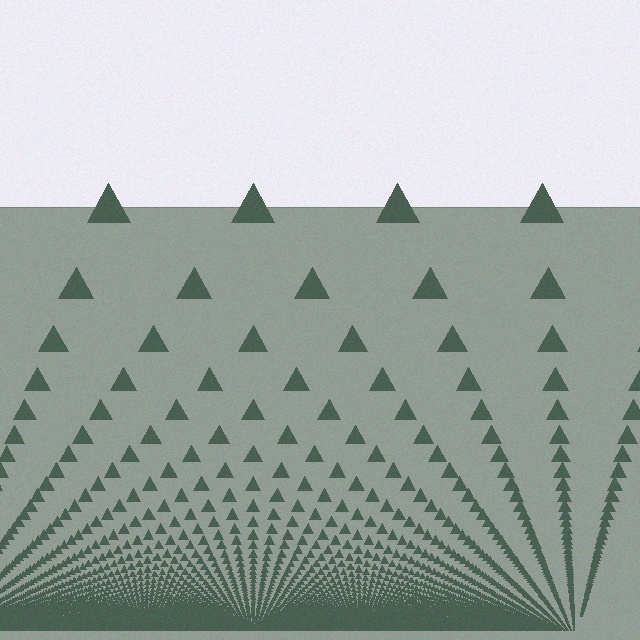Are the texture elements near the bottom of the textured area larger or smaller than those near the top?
Smaller. The gradient is inverted — elements near the bottom are smaller and denser.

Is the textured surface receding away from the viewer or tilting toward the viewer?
The surface appears to tilt toward the viewer. Texture elements get larger and sparser toward the top.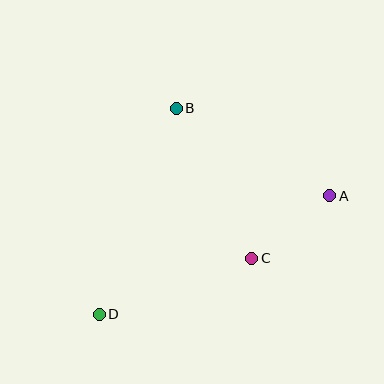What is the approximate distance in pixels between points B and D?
The distance between B and D is approximately 220 pixels.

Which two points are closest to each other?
Points A and C are closest to each other.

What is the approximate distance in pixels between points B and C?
The distance between B and C is approximately 168 pixels.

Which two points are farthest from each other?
Points A and D are farthest from each other.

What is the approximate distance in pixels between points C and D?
The distance between C and D is approximately 163 pixels.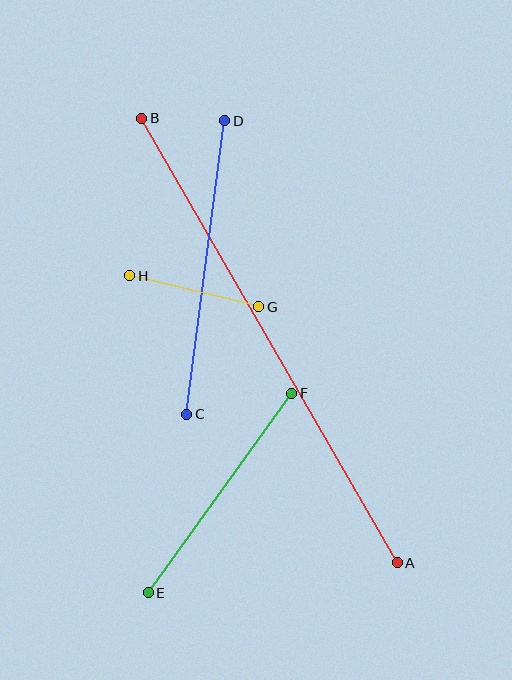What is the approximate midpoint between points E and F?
The midpoint is at approximately (220, 493) pixels.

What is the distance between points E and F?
The distance is approximately 245 pixels.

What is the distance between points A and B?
The distance is approximately 513 pixels.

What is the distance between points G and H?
The distance is approximately 132 pixels.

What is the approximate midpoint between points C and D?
The midpoint is at approximately (206, 268) pixels.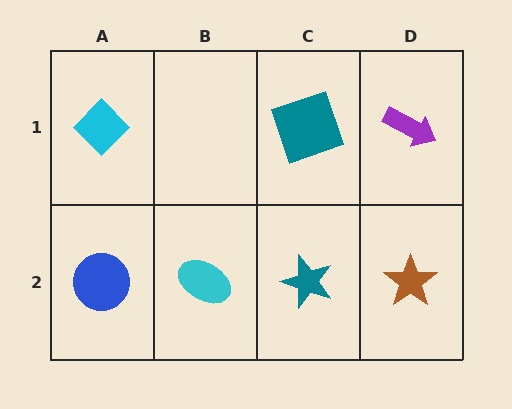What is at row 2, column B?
A cyan ellipse.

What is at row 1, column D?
A purple arrow.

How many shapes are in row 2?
4 shapes.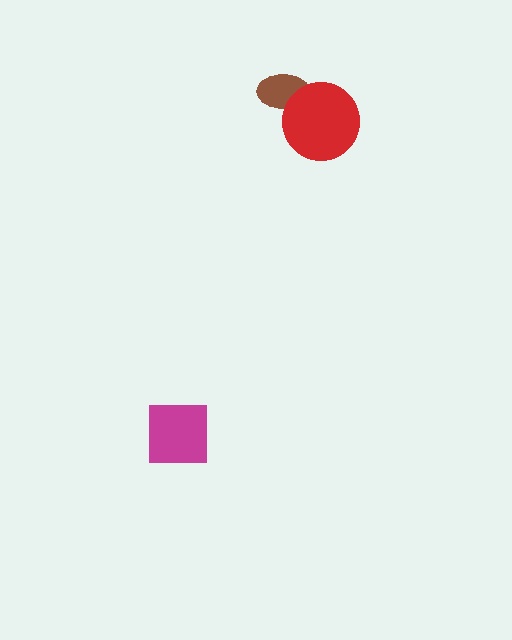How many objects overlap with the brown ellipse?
1 object overlaps with the brown ellipse.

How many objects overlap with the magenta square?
0 objects overlap with the magenta square.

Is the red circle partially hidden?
No, no other shape covers it.